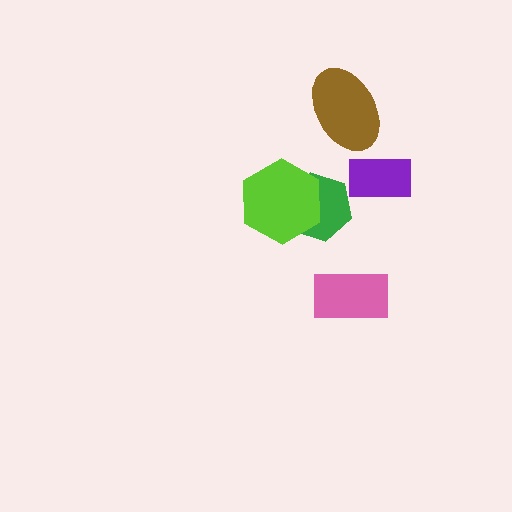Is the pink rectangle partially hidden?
No, no other shape covers it.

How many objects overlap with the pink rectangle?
0 objects overlap with the pink rectangle.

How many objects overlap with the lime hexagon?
1 object overlaps with the lime hexagon.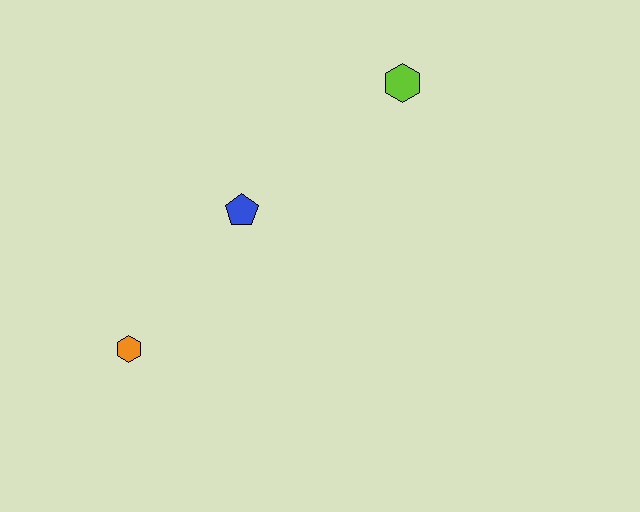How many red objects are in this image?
There are no red objects.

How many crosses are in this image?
There are no crosses.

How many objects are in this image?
There are 3 objects.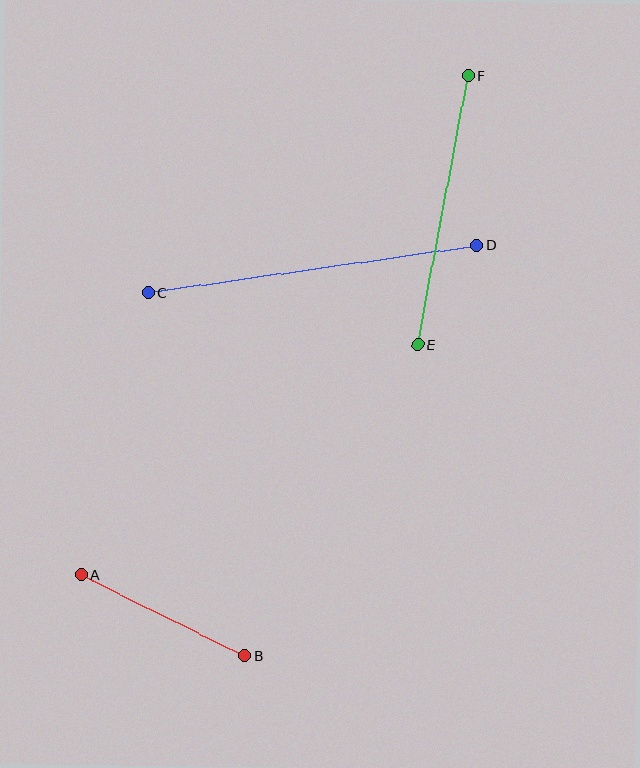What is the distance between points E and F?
The distance is approximately 274 pixels.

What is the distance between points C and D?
The distance is approximately 332 pixels.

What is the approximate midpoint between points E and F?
The midpoint is at approximately (443, 210) pixels.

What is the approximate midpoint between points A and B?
The midpoint is at approximately (163, 615) pixels.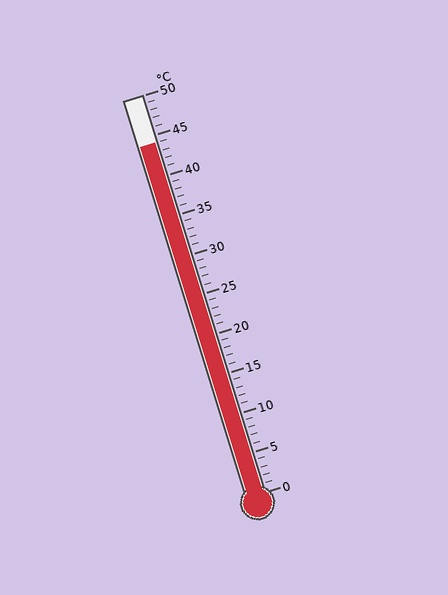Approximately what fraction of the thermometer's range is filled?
The thermometer is filled to approximately 90% of its range.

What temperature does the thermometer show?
The thermometer shows approximately 44°C.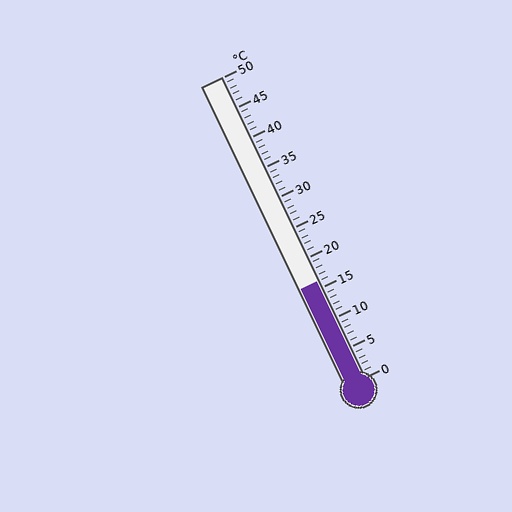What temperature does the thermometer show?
The thermometer shows approximately 16°C.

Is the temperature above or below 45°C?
The temperature is below 45°C.